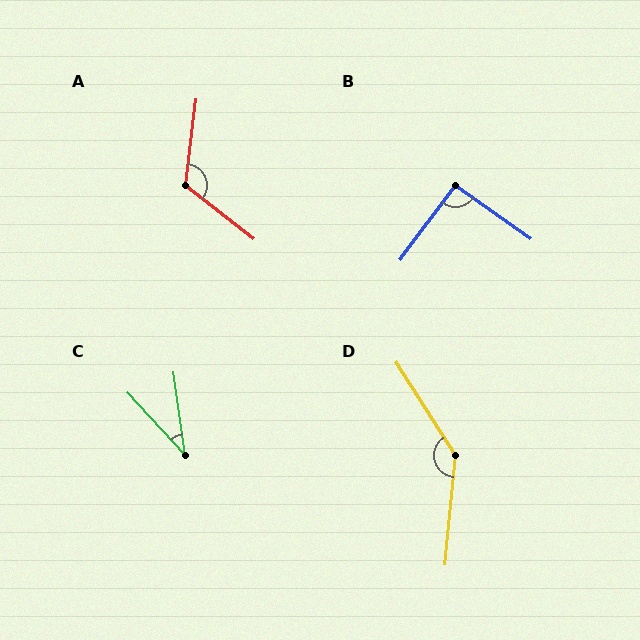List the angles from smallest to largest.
C (35°), B (91°), A (121°), D (142°).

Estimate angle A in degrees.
Approximately 121 degrees.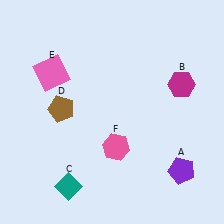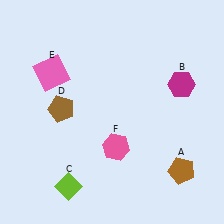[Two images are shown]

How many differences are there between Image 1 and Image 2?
There are 2 differences between the two images.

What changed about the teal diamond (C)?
In Image 1, C is teal. In Image 2, it changed to lime.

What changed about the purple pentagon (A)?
In Image 1, A is purple. In Image 2, it changed to brown.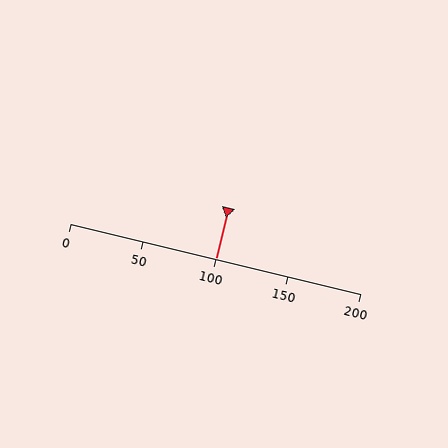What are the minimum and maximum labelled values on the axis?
The axis runs from 0 to 200.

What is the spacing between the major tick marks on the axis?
The major ticks are spaced 50 apart.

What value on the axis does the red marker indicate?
The marker indicates approximately 100.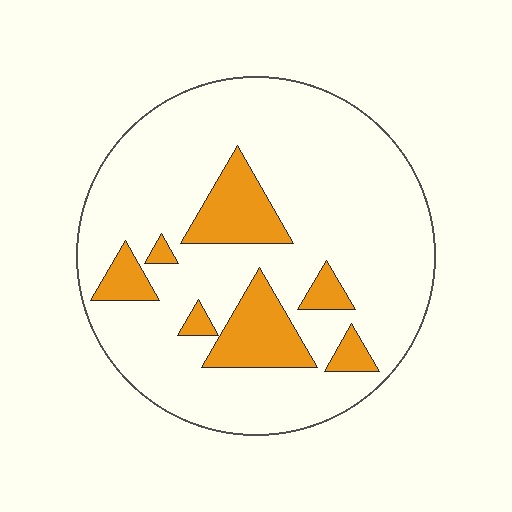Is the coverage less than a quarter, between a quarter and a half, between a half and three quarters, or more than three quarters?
Less than a quarter.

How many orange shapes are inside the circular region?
7.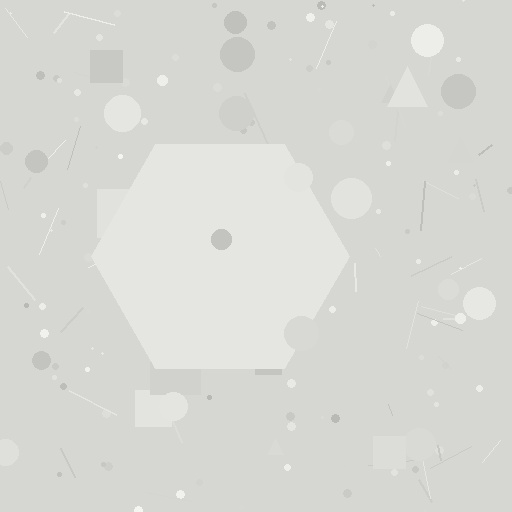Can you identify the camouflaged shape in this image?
The camouflaged shape is a hexagon.